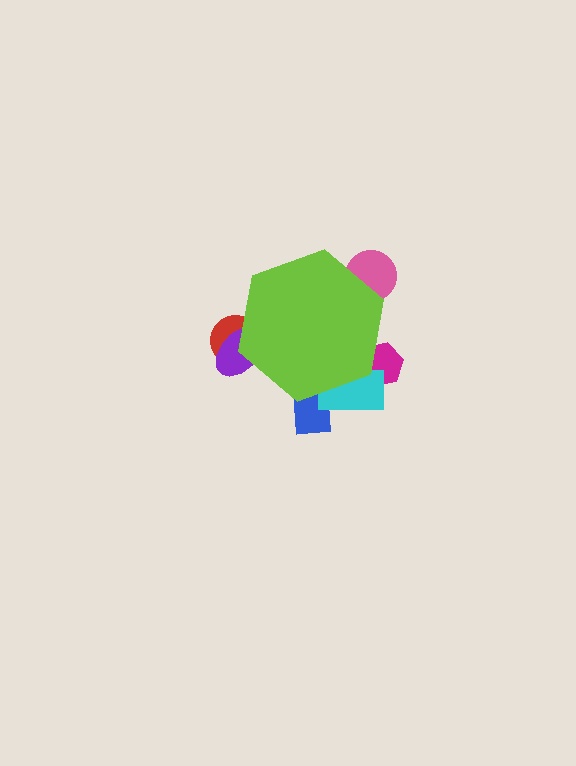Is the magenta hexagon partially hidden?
Yes, the magenta hexagon is partially hidden behind the lime hexagon.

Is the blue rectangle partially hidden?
Yes, the blue rectangle is partially hidden behind the lime hexagon.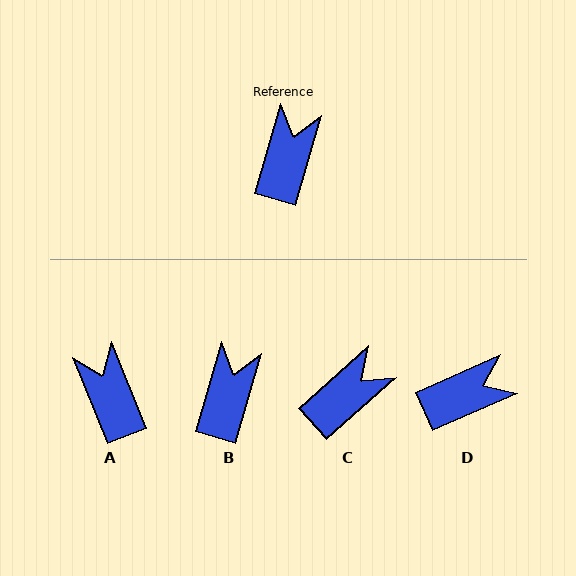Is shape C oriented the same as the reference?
No, it is off by about 32 degrees.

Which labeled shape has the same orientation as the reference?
B.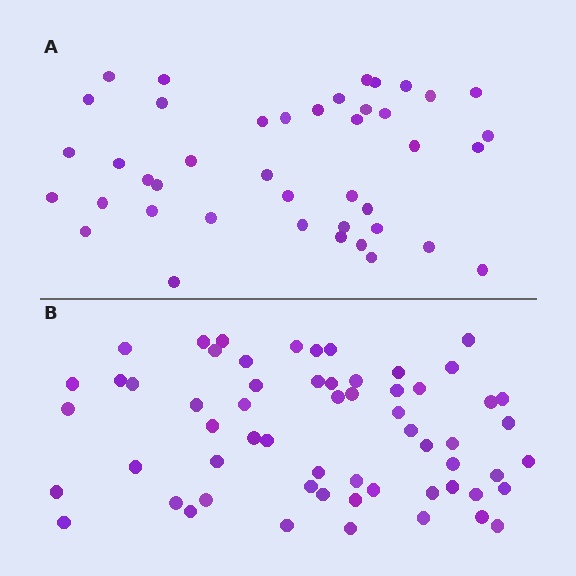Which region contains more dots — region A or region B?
Region B (the bottom region) has more dots.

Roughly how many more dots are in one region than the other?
Region B has approximately 20 more dots than region A.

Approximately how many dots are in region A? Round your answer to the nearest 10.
About 40 dots. (The exact count is 42, which rounds to 40.)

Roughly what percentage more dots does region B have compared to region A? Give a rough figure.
About 45% more.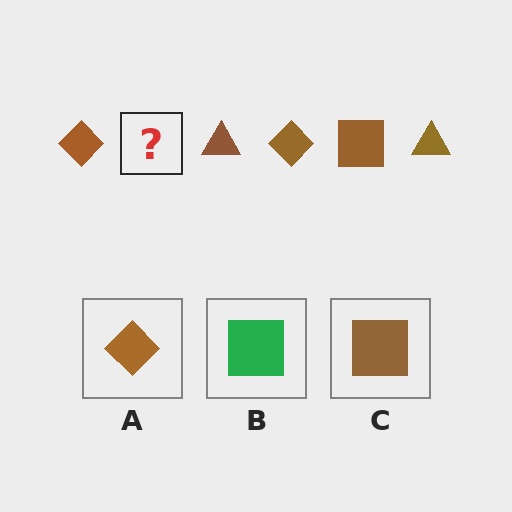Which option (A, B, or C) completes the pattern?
C.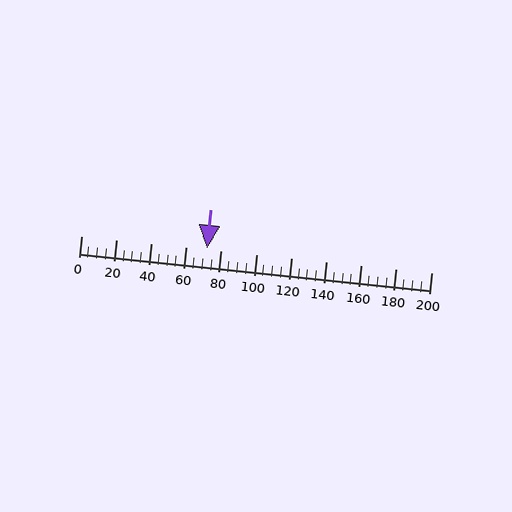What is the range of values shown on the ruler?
The ruler shows values from 0 to 200.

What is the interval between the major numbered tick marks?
The major tick marks are spaced 20 units apart.